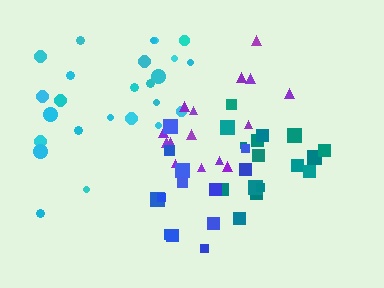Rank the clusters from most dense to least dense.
blue, teal, purple, cyan.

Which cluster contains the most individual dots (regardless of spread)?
Cyan (25).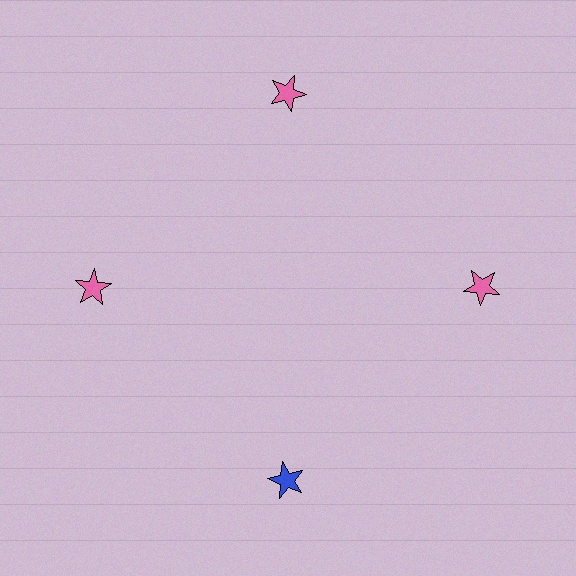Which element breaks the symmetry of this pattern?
The blue star at roughly the 6 o'clock position breaks the symmetry. All other shapes are pink stars.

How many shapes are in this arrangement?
There are 4 shapes arranged in a ring pattern.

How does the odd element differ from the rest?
It has a different color: blue instead of pink.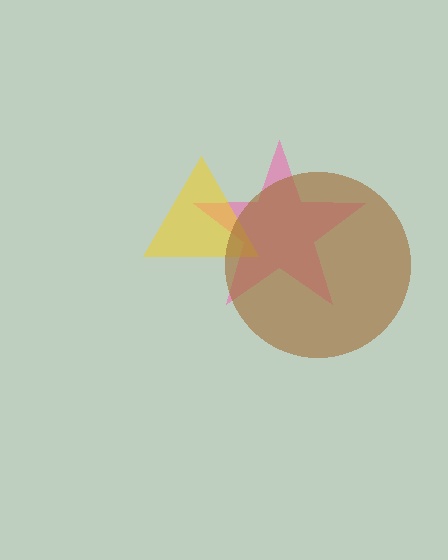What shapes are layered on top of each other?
The layered shapes are: a pink star, a yellow triangle, a brown circle.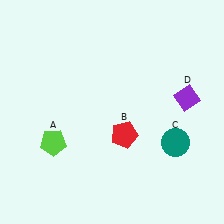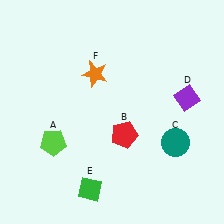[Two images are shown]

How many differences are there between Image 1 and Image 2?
There are 2 differences between the two images.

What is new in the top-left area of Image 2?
An orange star (F) was added in the top-left area of Image 2.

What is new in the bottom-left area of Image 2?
A green diamond (E) was added in the bottom-left area of Image 2.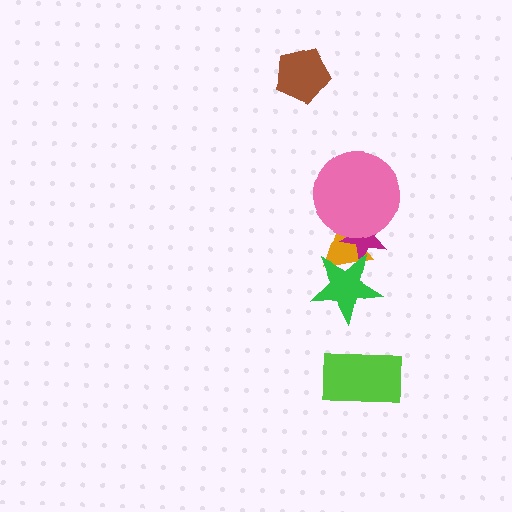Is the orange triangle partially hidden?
Yes, it is partially covered by another shape.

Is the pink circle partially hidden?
No, no other shape covers it.